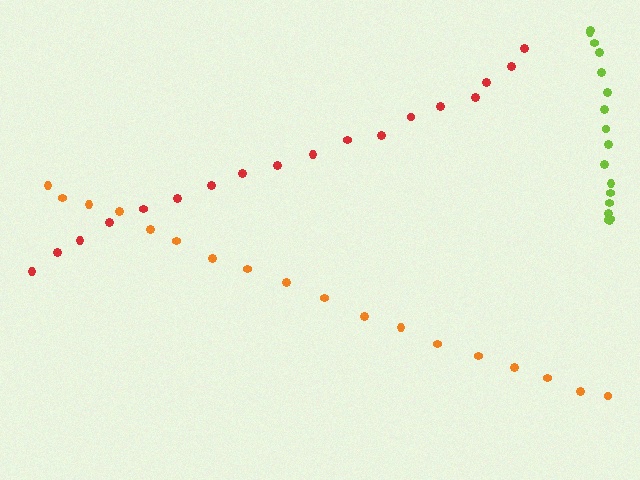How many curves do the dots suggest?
There are 3 distinct paths.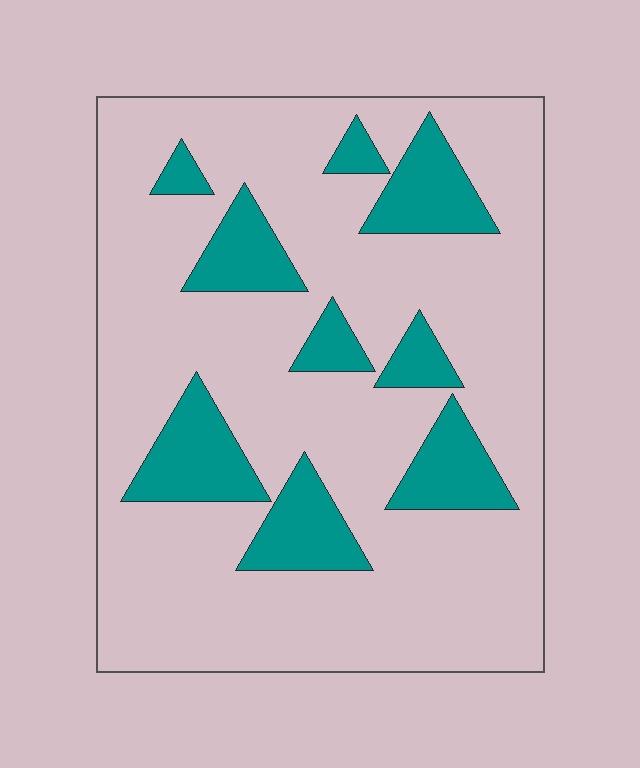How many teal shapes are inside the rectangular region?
9.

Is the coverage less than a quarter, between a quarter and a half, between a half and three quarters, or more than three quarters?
Less than a quarter.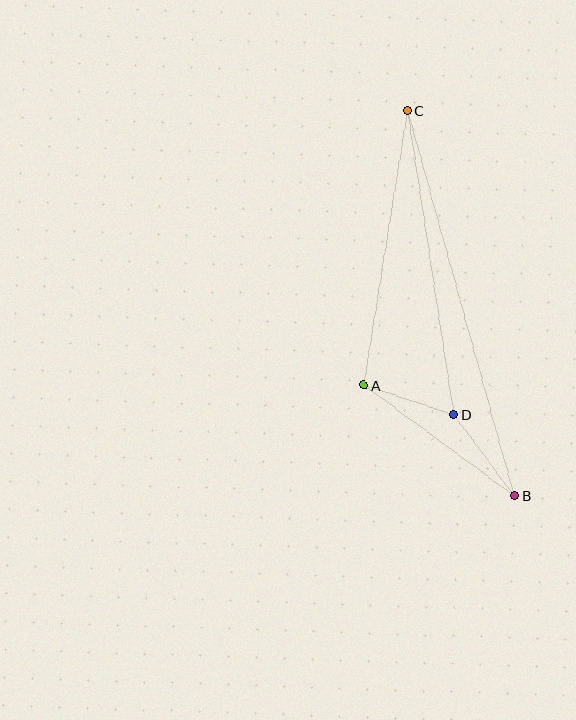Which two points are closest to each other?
Points A and D are closest to each other.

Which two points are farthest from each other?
Points B and C are farthest from each other.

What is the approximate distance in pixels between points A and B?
The distance between A and B is approximately 187 pixels.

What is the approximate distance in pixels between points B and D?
The distance between B and D is approximately 101 pixels.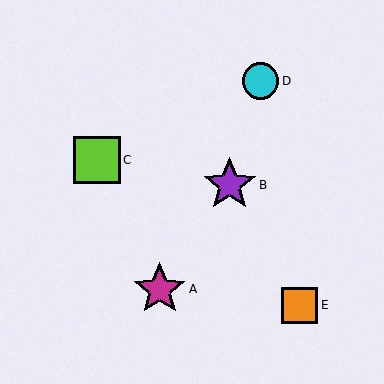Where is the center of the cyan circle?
The center of the cyan circle is at (261, 81).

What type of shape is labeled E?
Shape E is an orange square.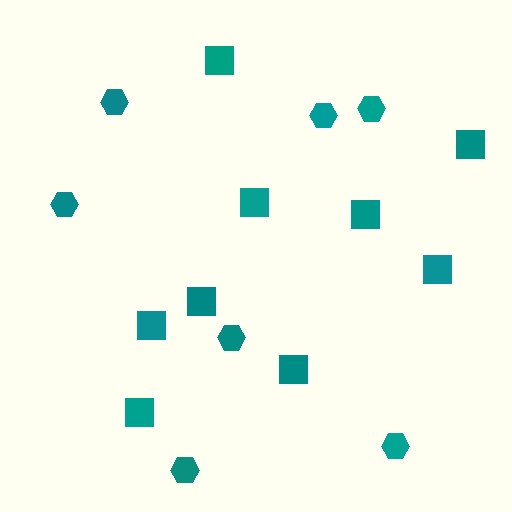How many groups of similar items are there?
There are 2 groups: one group of hexagons (7) and one group of squares (9).